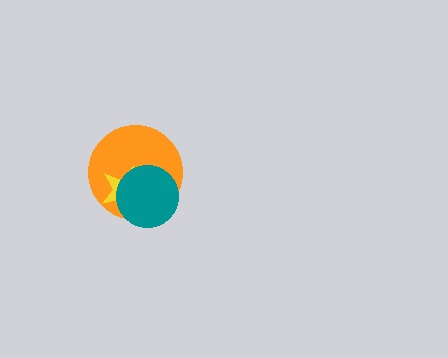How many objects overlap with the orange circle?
2 objects overlap with the orange circle.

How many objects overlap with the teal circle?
2 objects overlap with the teal circle.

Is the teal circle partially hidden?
No, no other shape covers it.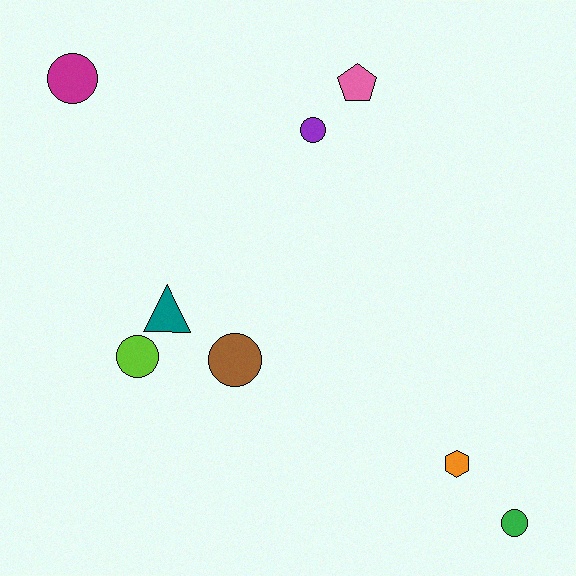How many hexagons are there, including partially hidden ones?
There is 1 hexagon.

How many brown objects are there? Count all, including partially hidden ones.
There is 1 brown object.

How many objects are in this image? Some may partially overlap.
There are 8 objects.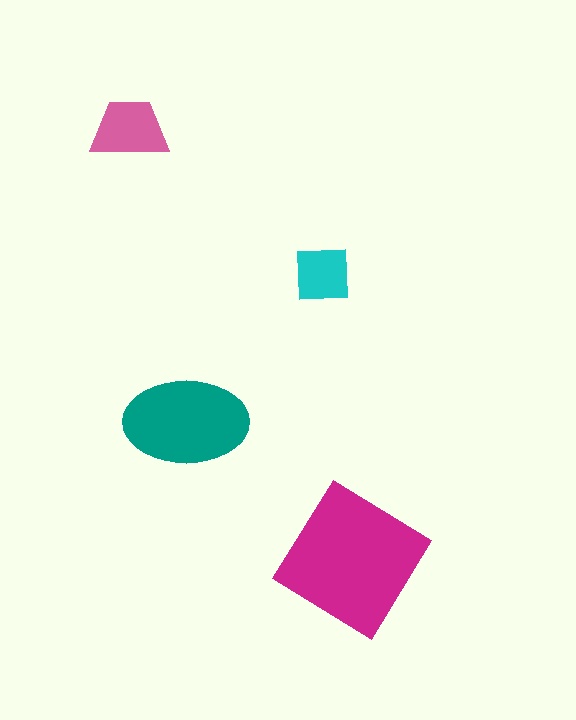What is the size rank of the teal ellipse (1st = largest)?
2nd.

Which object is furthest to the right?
The magenta diamond is rightmost.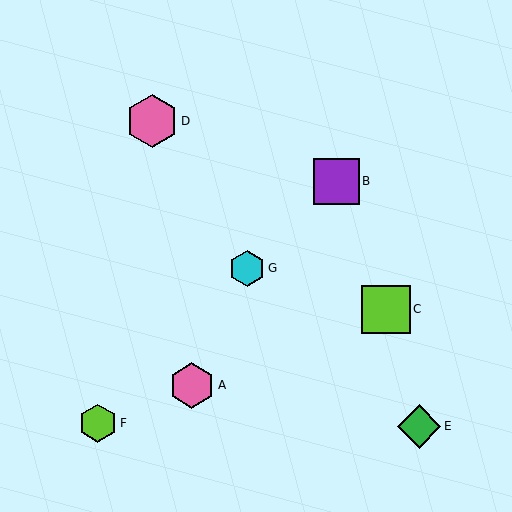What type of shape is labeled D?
Shape D is a pink hexagon.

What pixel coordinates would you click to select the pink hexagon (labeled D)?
Click at (152, 121) to select the pink hexagon D.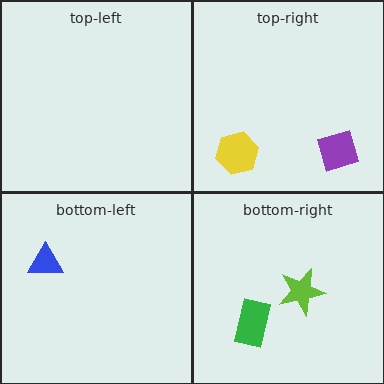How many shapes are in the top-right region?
2.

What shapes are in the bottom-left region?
The blue triangle.